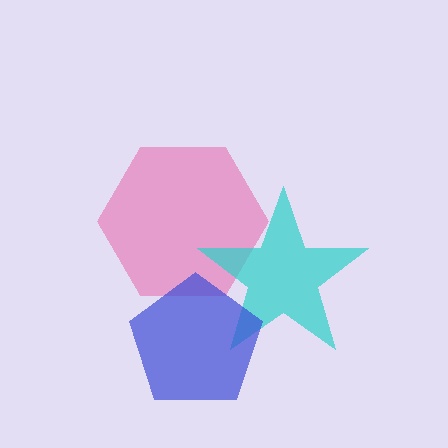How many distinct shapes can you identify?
There are 3 distinct shapes: a pink hexagon, a cyan star, a blue pentagon.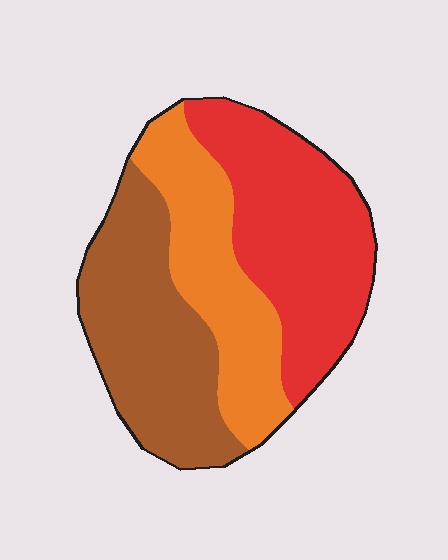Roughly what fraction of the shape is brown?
Brown takes up about one third (1/3) of the shape.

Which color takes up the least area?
Orange, at roughly 30%.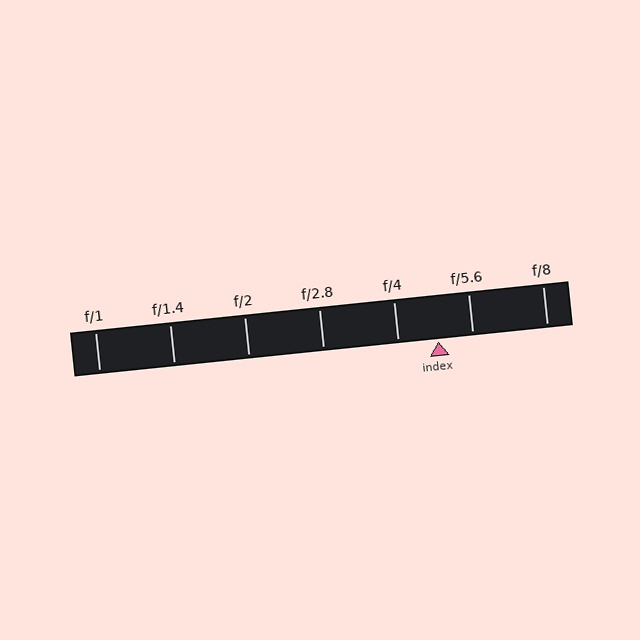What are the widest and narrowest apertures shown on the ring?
The widest aperture shown is f/1 and the narrowest is f/8.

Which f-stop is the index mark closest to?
The index mark is closest to f/5.6.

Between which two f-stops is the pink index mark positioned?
The index mark is between f/4 and f/5.6.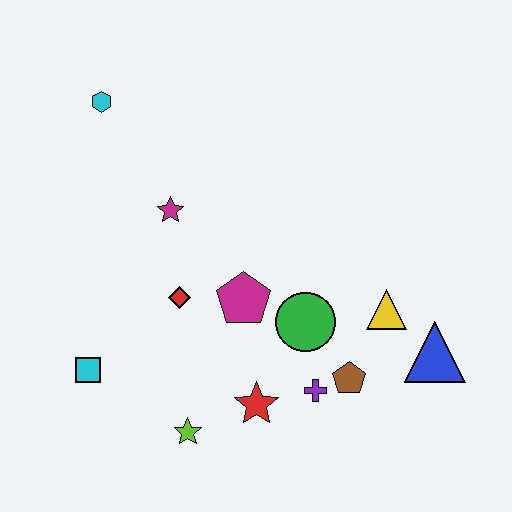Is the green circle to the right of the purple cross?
No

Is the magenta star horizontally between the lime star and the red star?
No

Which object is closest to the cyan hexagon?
The magenta star is closest to the cyan hexagon.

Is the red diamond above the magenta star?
No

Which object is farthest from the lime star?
The cyan hexagon is farthest from the lime star.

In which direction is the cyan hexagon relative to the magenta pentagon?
The cyan hexagon is above the magenta pentagon.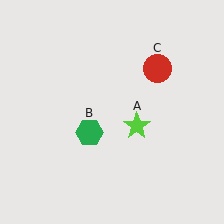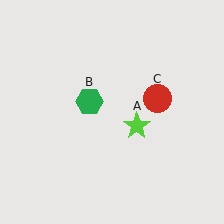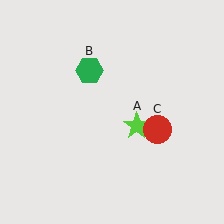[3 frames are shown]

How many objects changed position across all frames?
2 objects changed position: green hexagon (object B), red circle (object C).